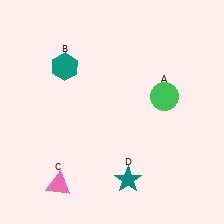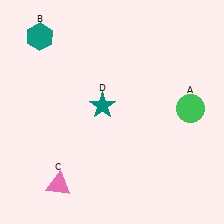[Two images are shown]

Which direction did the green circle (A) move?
The green circle (A) moved right.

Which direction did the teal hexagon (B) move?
The teal hexagon (B) moved up.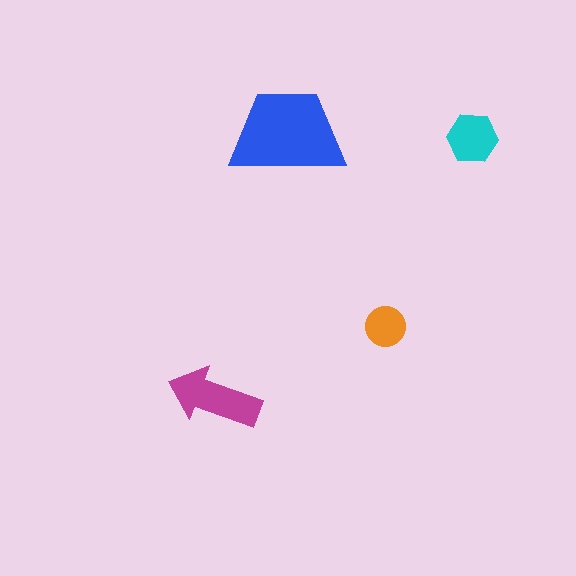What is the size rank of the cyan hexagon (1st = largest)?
3rd.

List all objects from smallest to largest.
The orange circle, the cyan hexagon, the magenta arrow, the blue trapezoid.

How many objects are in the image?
There are 4 objects in the image.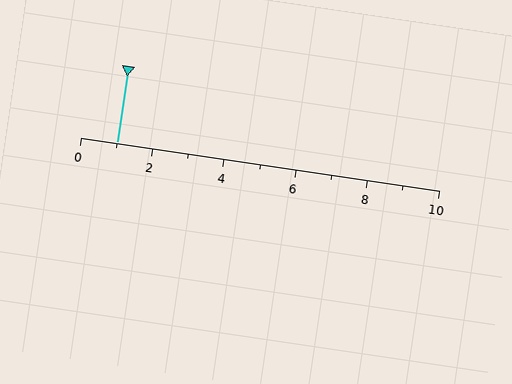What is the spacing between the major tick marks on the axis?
The major ticks are spaced 2 apart.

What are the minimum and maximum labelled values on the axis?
The axis runs from 0 to 10.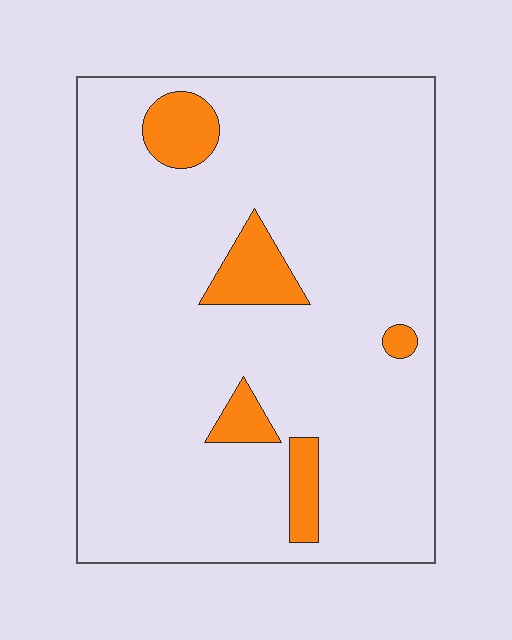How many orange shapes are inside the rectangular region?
5.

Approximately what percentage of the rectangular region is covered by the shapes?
Approximately 10%.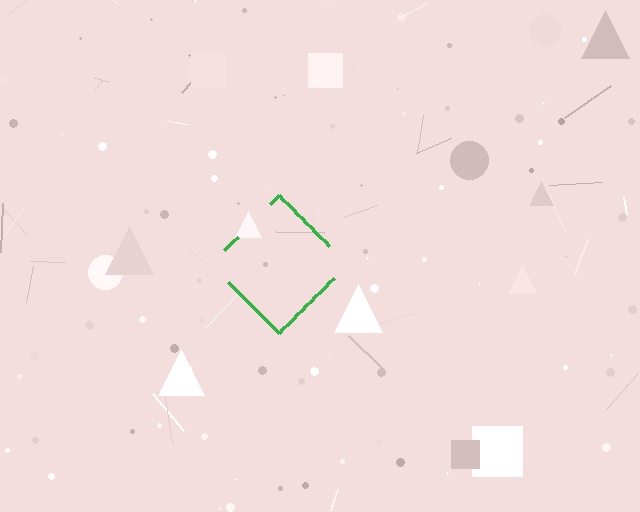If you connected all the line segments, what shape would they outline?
They would outline a diamond.